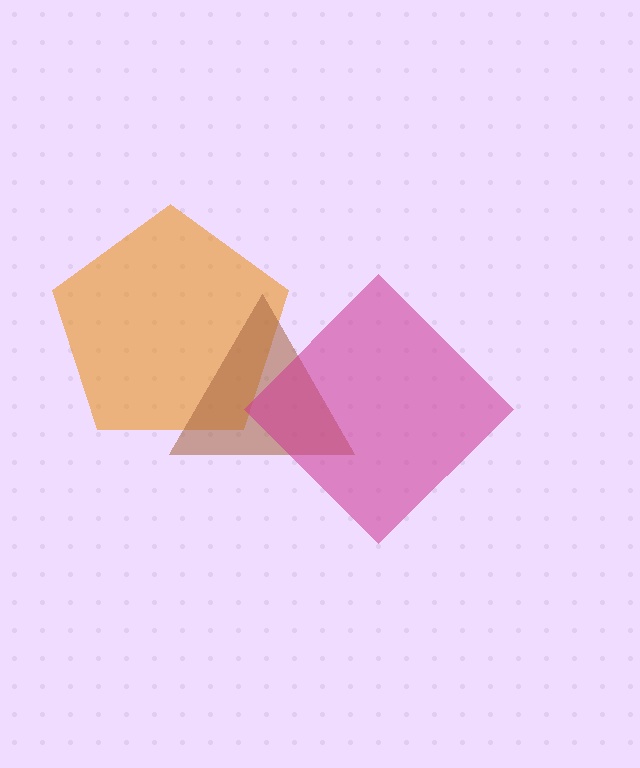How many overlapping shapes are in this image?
There are 3 overlapping shapes in the image.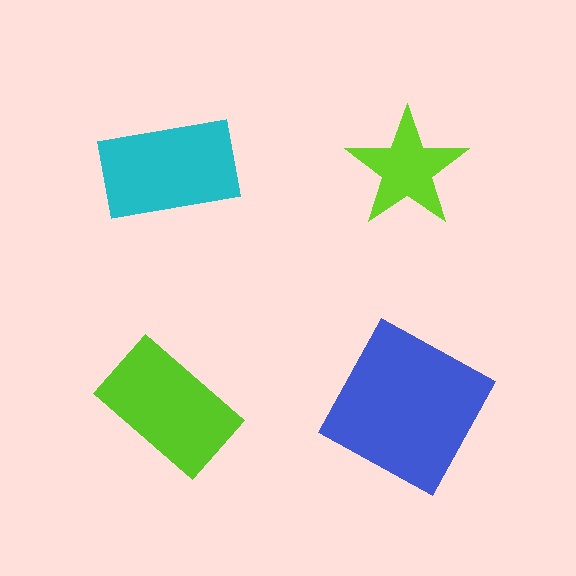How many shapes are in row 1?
2 shapes.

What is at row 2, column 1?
A lime rectangle.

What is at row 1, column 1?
A cyan rectangle.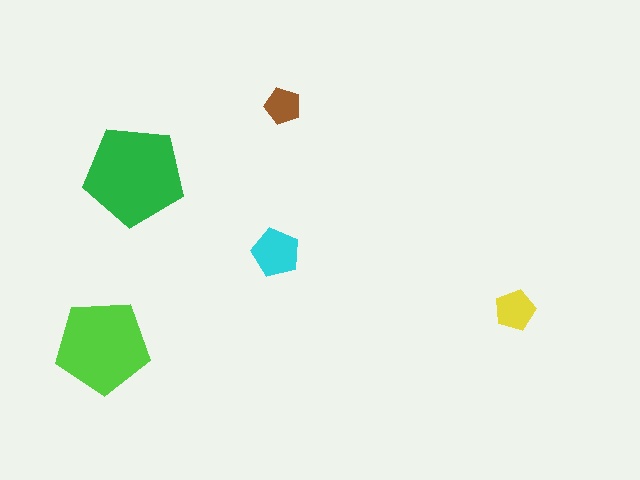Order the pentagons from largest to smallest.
the green one, the lime one, the cyan one, the yellow one, the brown one.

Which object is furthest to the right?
The yellow pentagon is rightmost.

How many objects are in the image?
There are 5 objects in the image.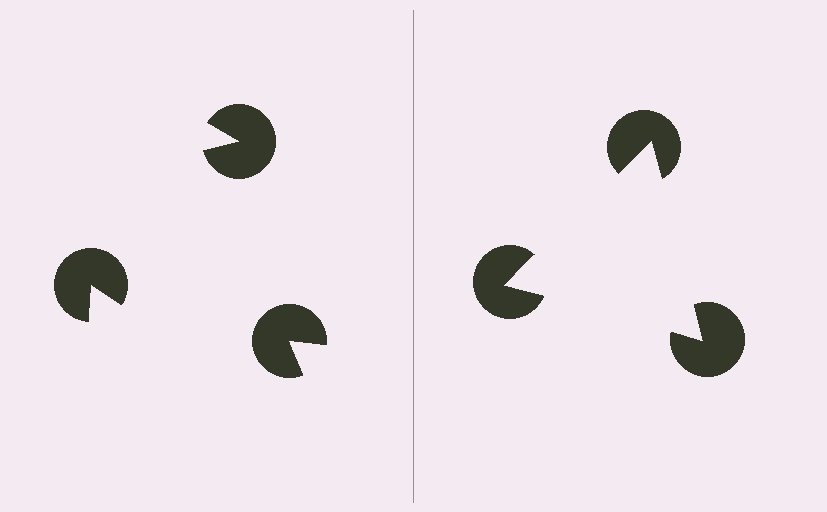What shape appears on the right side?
An illusory triangle.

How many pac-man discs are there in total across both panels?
6 — 3 on each side.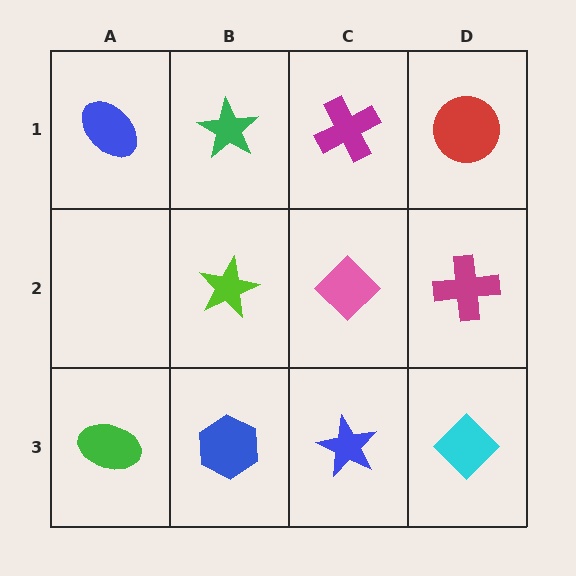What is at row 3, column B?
A blue hexagon.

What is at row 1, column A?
A blue ellipse.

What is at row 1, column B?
A green star.